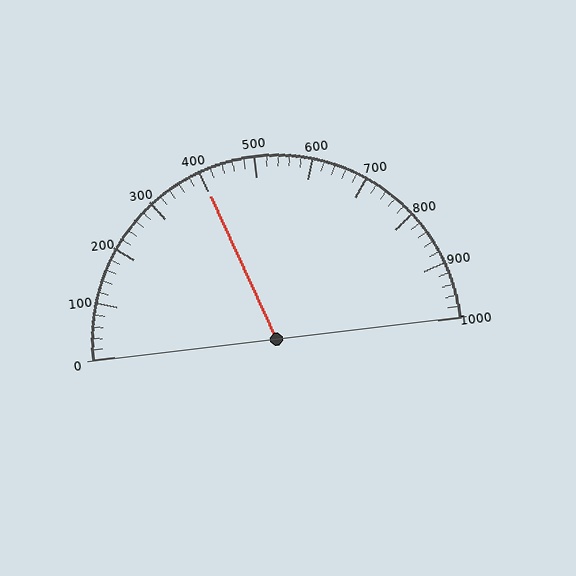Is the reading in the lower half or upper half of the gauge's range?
The reading is in the lower half of the range (0 to 1000).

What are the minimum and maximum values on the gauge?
The gauge ranges from 0 to 1000.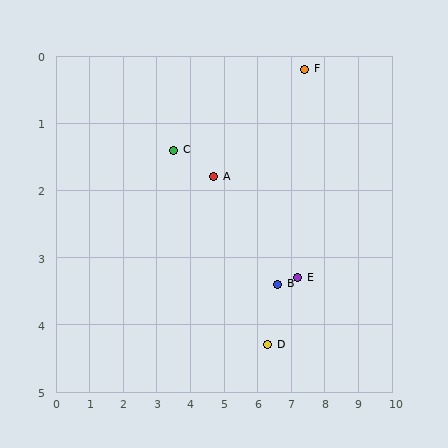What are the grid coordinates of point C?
Point C is at approximately (3.5, 1.4).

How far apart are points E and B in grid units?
Points E and B are about 0.6 grid units apart.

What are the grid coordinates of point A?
Point A is at approximately (4.7, 1.8).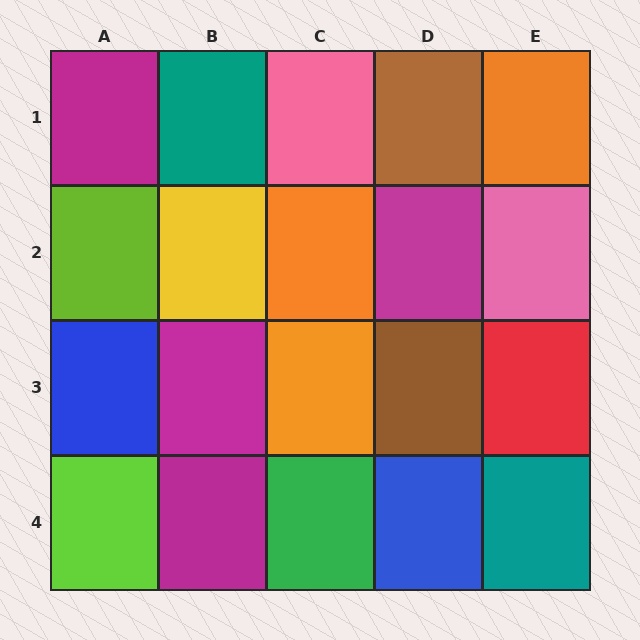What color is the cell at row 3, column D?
Brown.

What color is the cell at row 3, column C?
Orange.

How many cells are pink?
2 cells are pink.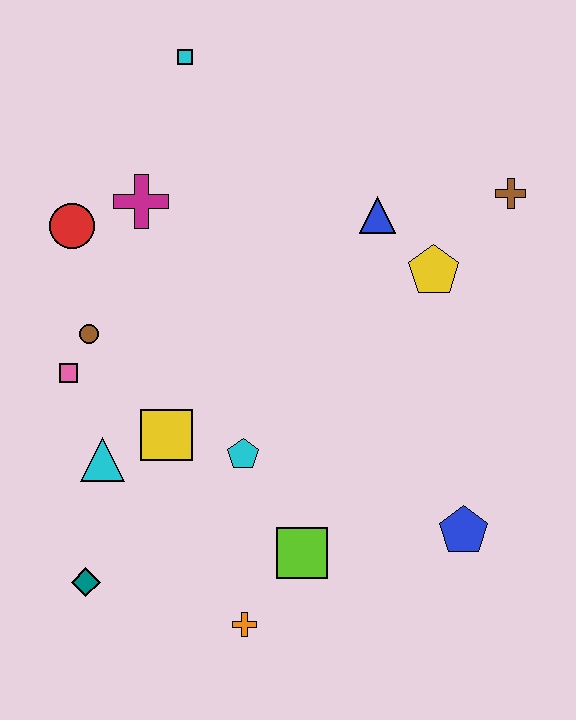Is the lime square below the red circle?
Yes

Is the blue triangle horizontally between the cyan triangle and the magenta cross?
No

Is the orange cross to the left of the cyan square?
No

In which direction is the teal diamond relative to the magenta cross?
The teal diamond is below the magenta cross.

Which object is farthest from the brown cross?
The teal diamond is farthest from the brown cross.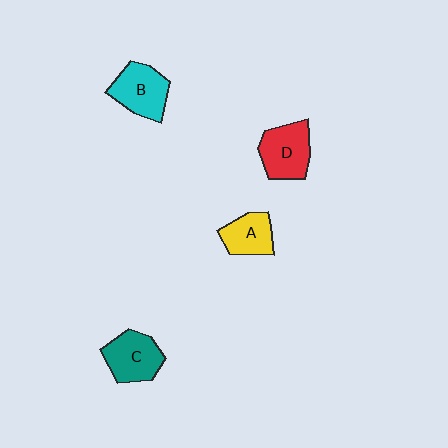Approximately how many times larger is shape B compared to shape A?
Approximately 1.3 times.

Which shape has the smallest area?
Shape A (yellow).